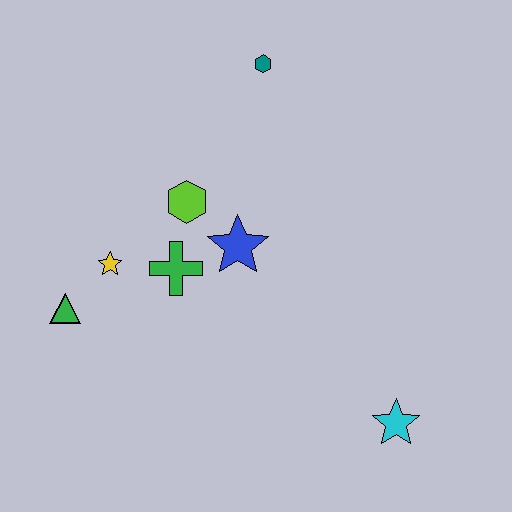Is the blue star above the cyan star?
Yes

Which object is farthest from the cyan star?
The teal hexagon is farthest from the cyan star.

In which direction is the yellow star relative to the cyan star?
The yellow star is to the left of the cyan star.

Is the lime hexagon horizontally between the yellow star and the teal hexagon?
Yes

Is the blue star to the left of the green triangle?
No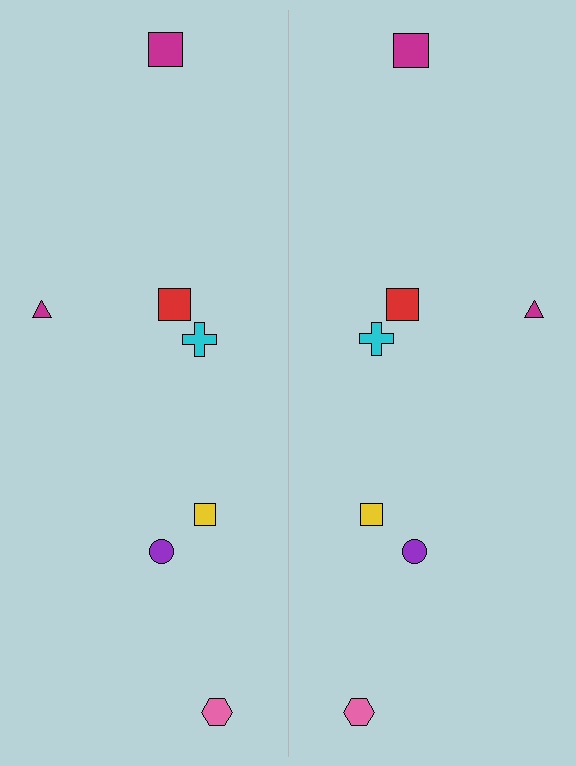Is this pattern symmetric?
Yes, this pattern has bilateral (reflection) symmetry.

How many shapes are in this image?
There are 14 shapes in this image.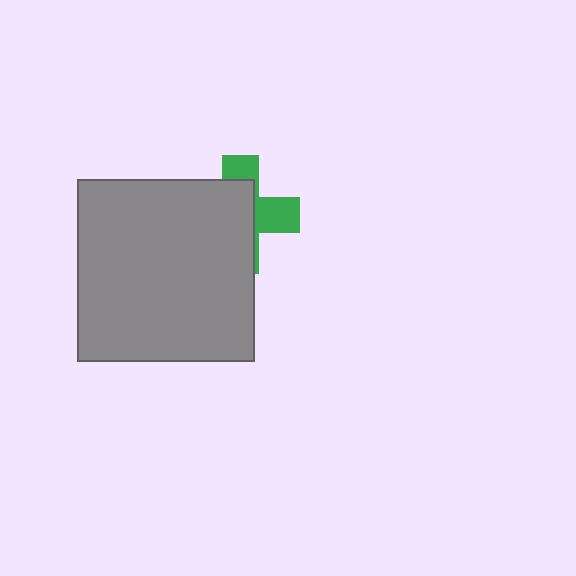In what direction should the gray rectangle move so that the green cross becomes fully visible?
The gray rectangle should move left. That is the shortest direction to clear the overlap and leave the green cross fully visible.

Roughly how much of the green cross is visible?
A small part of it is visible (roughly 37%).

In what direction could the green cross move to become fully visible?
The green cross could move right. That would shift it out from behind the gray rectangle entirely.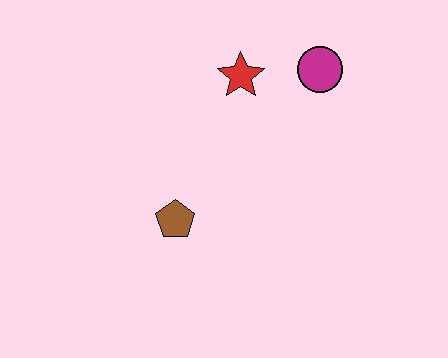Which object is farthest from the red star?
The brown pentagon is farthest from the red star.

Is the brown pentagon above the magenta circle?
No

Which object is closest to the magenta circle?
The red star is closest to the magenta circle.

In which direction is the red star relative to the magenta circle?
The red star is to the left of the magenta circle.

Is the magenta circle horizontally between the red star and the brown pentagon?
No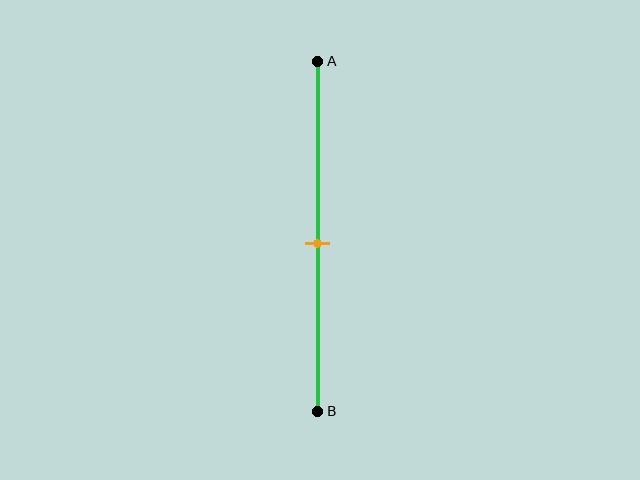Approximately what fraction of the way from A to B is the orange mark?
The orange mark is approximately 50% of the way from A to B.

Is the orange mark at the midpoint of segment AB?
Yes, the mark is approximately at the midpoint.